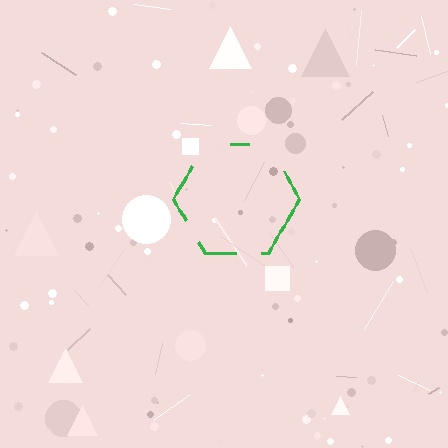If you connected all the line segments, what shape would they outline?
They would outline a hexagon.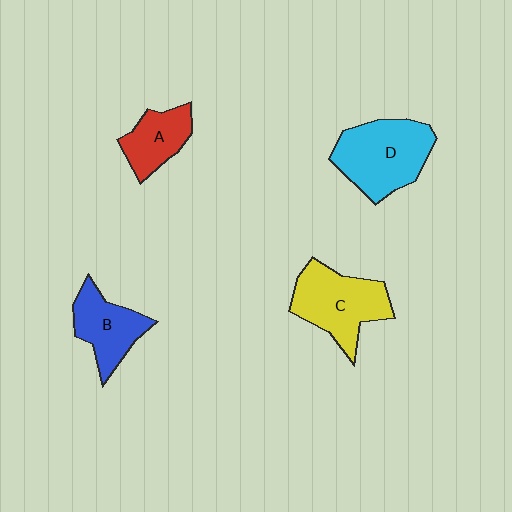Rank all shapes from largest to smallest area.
From largest to smallest: D (cyan), C (yellow), B (blue), A (red).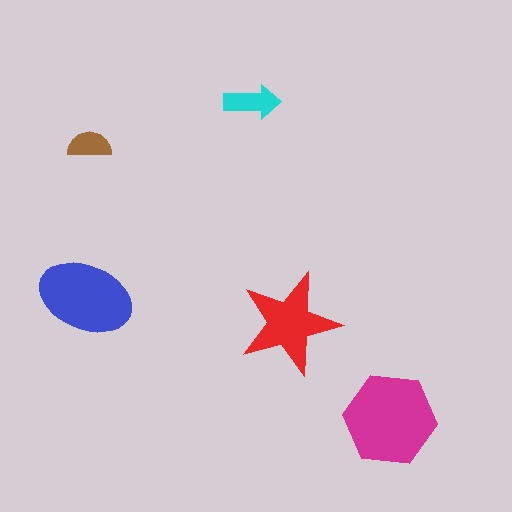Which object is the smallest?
The brown semicircle.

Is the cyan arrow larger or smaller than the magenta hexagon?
Smaller.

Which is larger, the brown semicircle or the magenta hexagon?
The magenta hexagon.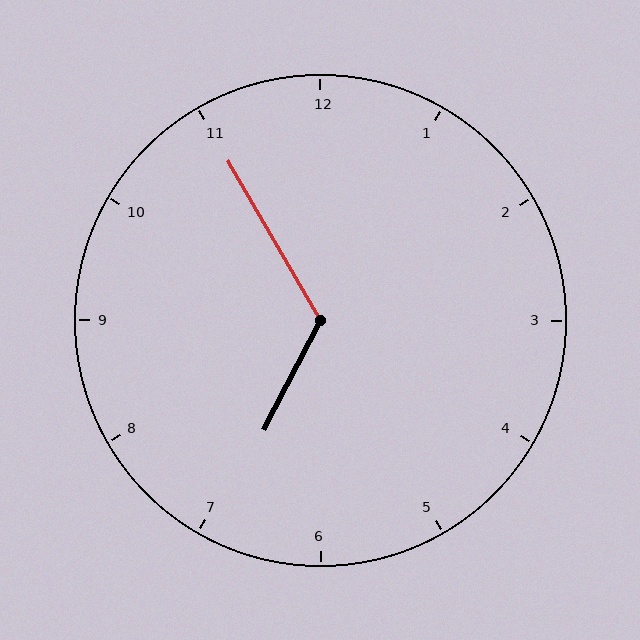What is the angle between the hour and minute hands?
Approximately 122 degrees.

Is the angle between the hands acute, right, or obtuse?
It is obtuse.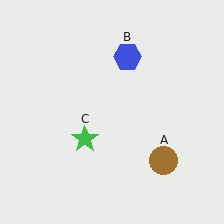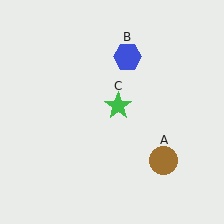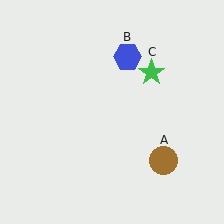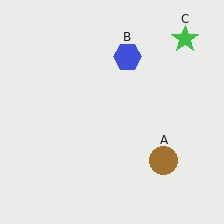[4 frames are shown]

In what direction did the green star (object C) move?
The green star (object C) moved up and to the right.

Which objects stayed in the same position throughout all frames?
Brown circle (object A) and blue hexagon (object B) remained stationary.